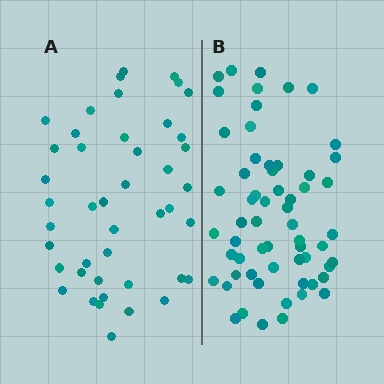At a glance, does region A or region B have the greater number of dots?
Region B (the right region) has more dots.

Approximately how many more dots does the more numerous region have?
Region B has approximately 15 more dots than region A.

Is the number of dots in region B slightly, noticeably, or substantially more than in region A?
Region B has noticeably more, but not dramatically so. The ratio is roughly 1.4 to 1.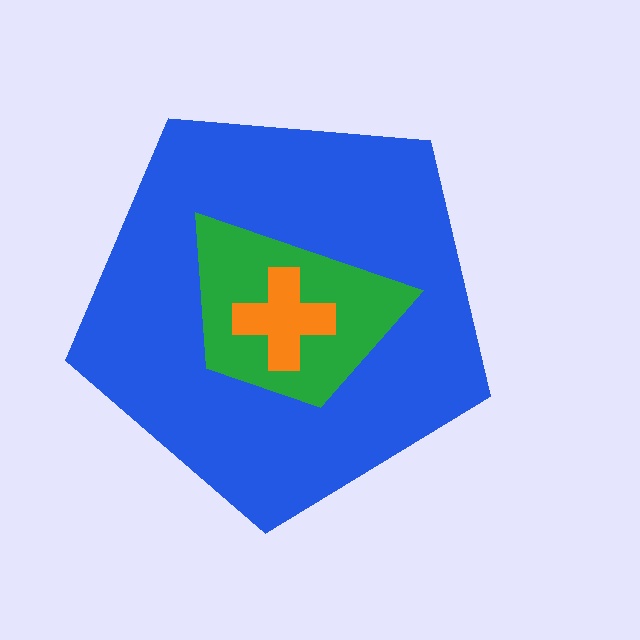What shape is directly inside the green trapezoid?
The orange cross.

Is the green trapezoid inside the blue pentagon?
Yes.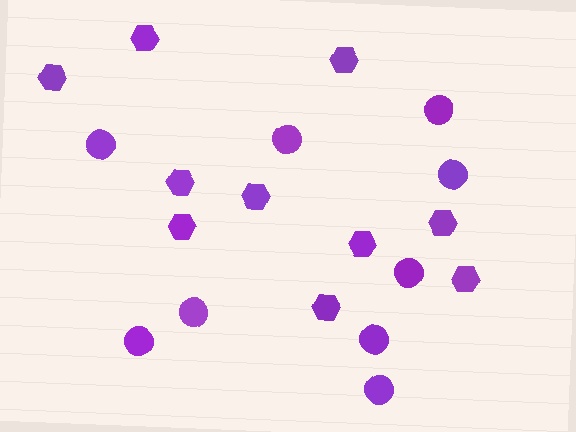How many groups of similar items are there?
There are 2 groups: one group of circles (9) and one group of hexagons (10).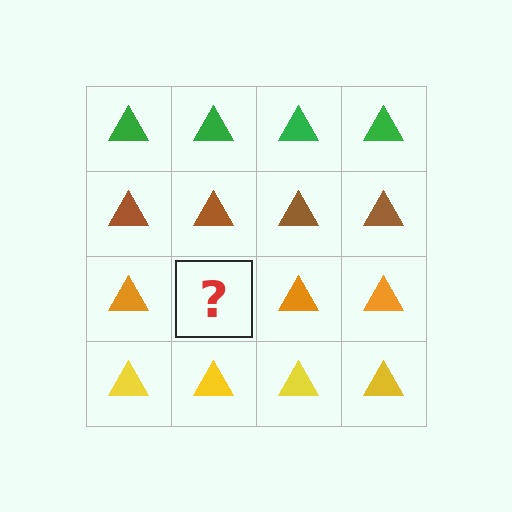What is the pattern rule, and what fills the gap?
The rule is that each row has a consistent color. The gap should be filled with an orange triangle.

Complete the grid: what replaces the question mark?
The question mark should be replaced with an orange triangle.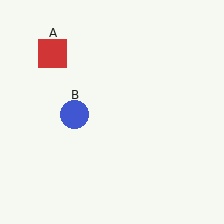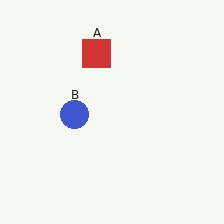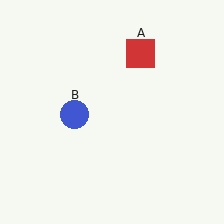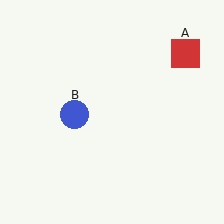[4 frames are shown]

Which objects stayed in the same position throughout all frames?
Blue circle (object B) remained stationary.